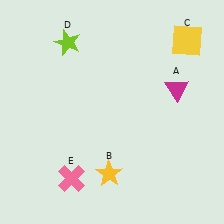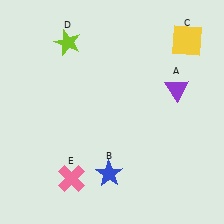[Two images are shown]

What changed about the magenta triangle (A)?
In Image 1, A is magenta. In Image 2, it changed to purple.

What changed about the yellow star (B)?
In Image 1, B is yellow. In Image 2, it changed to blue.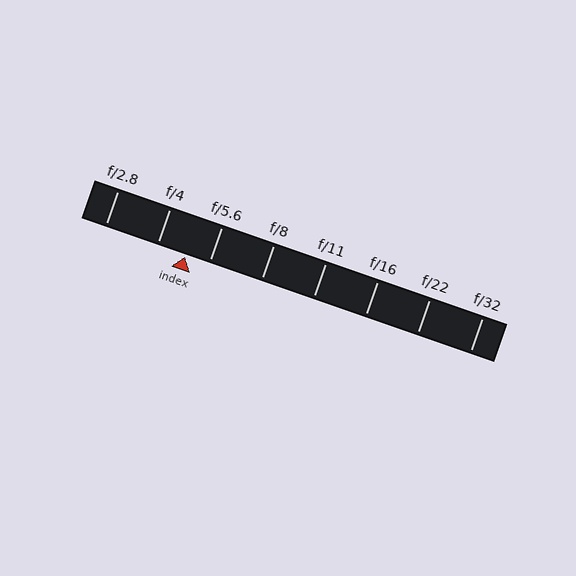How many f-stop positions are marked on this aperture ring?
There are 8 f-stop positions marked.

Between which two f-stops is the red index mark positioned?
The index mark is between f/4 and f/5.6.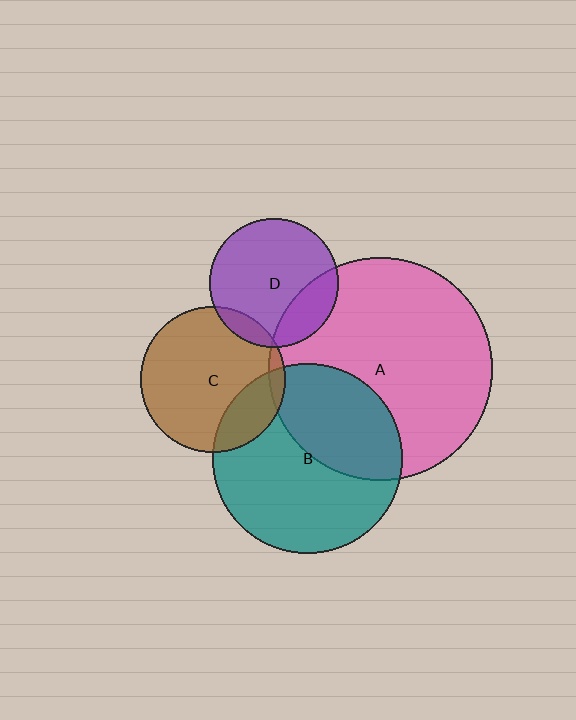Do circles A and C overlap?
Yes.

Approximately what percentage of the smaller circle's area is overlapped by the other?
Approximately 5%.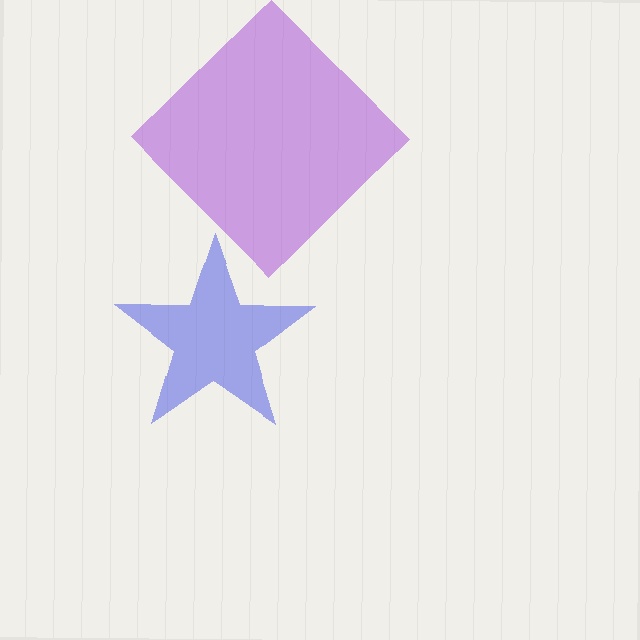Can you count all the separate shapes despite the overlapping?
Yes, there are 2 separate shapes.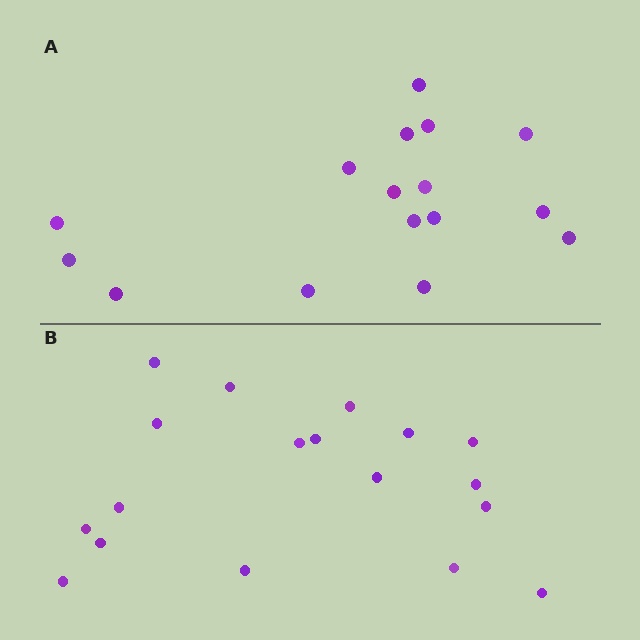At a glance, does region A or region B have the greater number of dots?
Region B (the bottom region) has more dots.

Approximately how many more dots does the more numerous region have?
Region B has just a few more — roughly 2 or 3 more dots than region A.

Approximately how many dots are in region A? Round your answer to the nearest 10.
About 20 dots. (The exact count is 16, which rounds to 20.)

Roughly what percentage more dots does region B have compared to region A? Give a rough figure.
About 10% more.